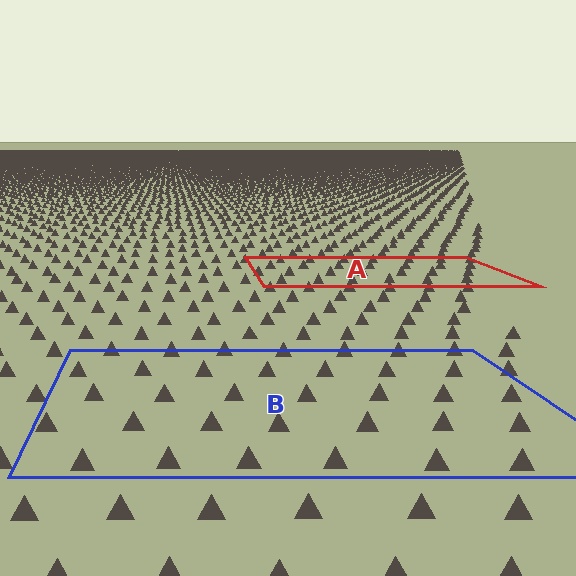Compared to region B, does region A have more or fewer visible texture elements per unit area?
Region A has more texture elements per unit area — they are packed more densely because it is farther away.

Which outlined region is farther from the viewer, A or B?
Region A is farther from the viewer — the texture elements inside it appear smaller and more densely packed.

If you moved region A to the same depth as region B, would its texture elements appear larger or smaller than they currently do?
They would appear larger. At a closer depth, the same texture elements are projected at a bigger on-screen size.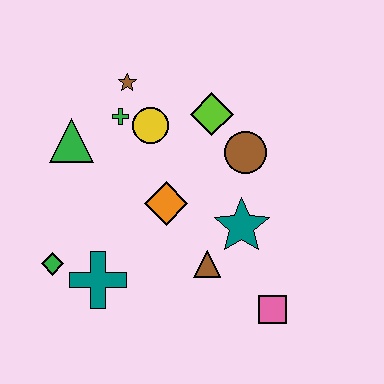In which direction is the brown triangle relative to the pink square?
The brown triangle is to the left of the pink square.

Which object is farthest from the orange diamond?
The pink square is farthest from the orange diamond.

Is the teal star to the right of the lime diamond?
Yes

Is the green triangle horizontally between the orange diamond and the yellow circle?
No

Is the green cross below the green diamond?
No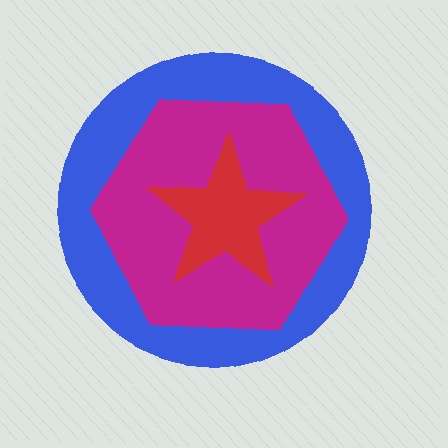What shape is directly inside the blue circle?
The magenta hexagon.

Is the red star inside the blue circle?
Yes.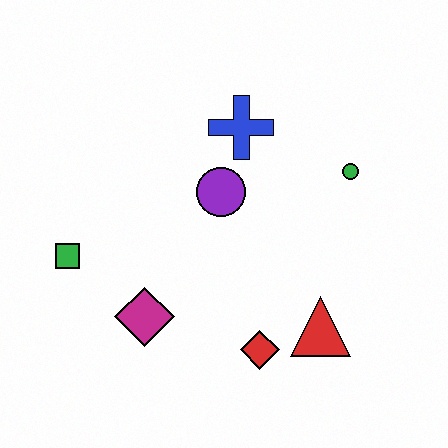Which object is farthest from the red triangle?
The green square is farthest from the red triangle.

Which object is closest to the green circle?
The blue cross is closest to the green circle.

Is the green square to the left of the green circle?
Yes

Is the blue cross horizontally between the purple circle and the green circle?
Yes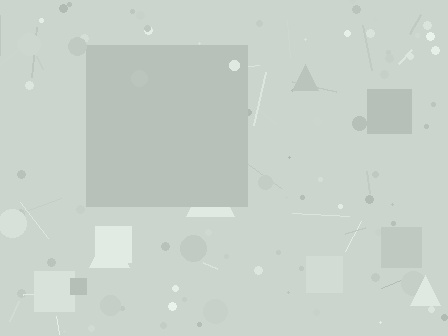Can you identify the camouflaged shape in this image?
The camouflaged shape is a square.